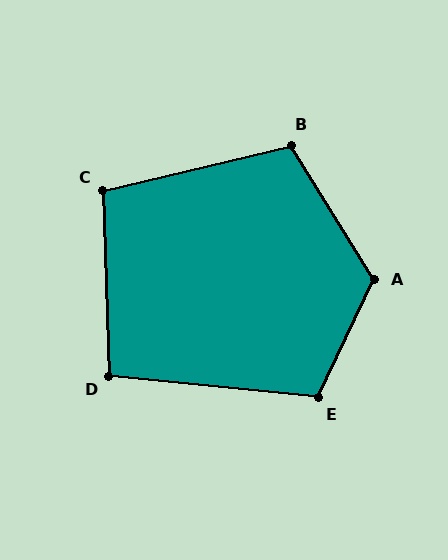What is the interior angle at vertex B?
Approximately 108 degrees (obtuse).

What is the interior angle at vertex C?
Approximately 102 degrees (obtuse).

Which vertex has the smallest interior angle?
D, at approximately 98 degrees.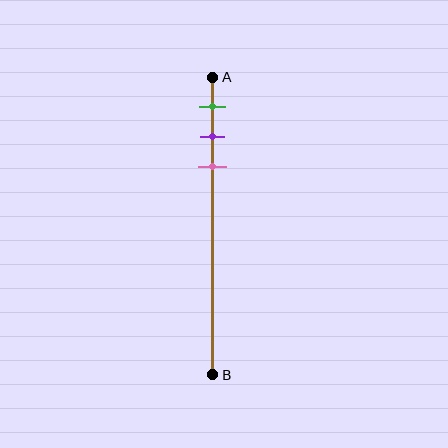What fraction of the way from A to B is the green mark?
The green mark is approximately 10% (0.1) of the way from A to B.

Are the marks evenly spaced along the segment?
Yes, the marks are approximately evenly spaced.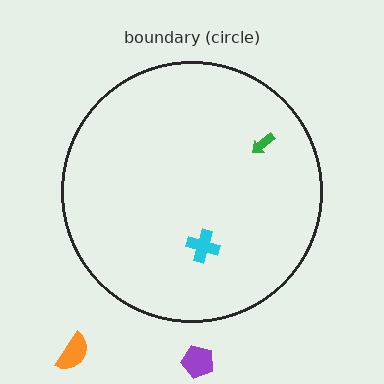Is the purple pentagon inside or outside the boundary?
Outside.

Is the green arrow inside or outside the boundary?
Inside.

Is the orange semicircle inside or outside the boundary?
Outside.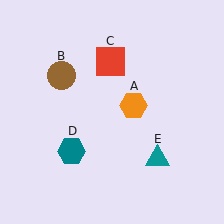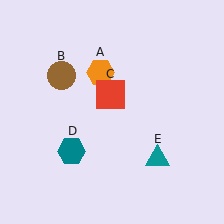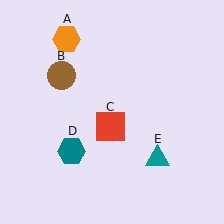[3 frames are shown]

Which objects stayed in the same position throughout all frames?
Brown circle (object B) and teal hexagon (object D) and teal triangle (object E) remained stationary.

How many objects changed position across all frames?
2 objects changed position: orange hexagon (object A), red square (object C).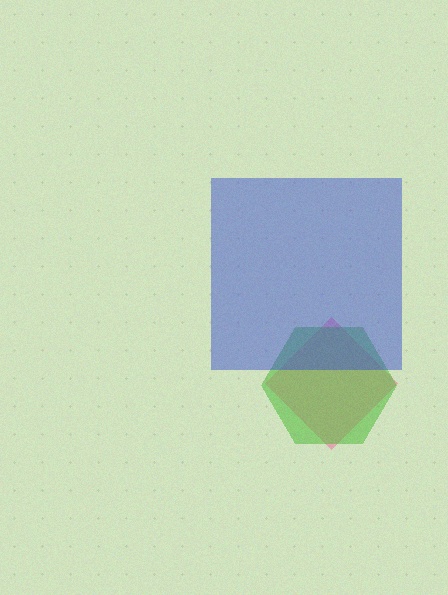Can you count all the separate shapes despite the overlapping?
Yes, there are 3 separate shapes.